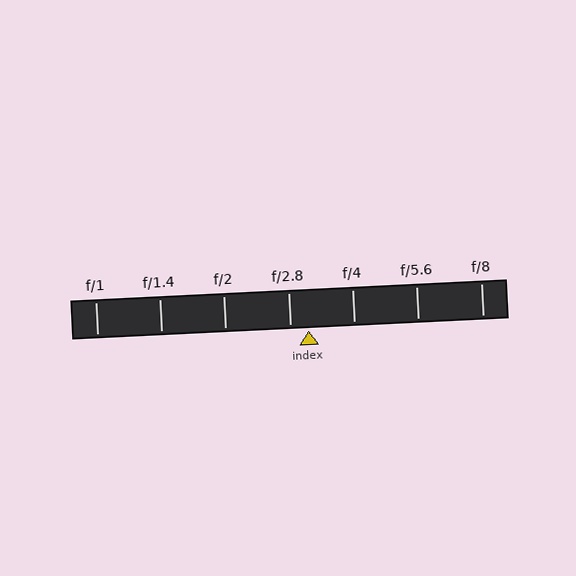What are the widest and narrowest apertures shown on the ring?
The widest aperture shown is f/1 and the narrowest is f/8.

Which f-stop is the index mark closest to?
The index mark is closest to f/2.8.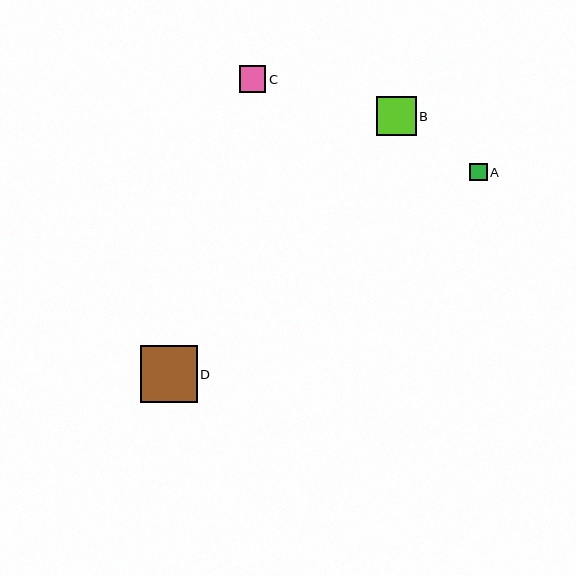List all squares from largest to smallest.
From largest to smallest: D, B, C, A.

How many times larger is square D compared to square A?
Square D is approximately 3.3 times the size of square A.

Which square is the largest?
Square D is the largest with a size of approximately 57 pixels.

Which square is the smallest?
Square A is the smallest with a size of approximately 17 pixels.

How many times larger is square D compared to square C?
Square D is approximately 2.1 times the size of square C.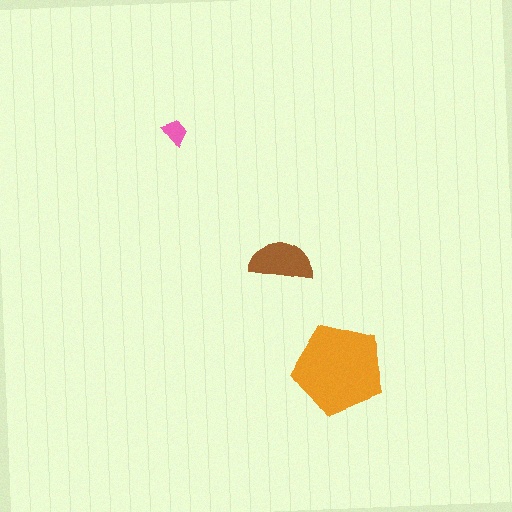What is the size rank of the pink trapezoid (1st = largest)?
3rd.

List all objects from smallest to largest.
The pink trapezoid, the brown semicircle, the orange pentagon.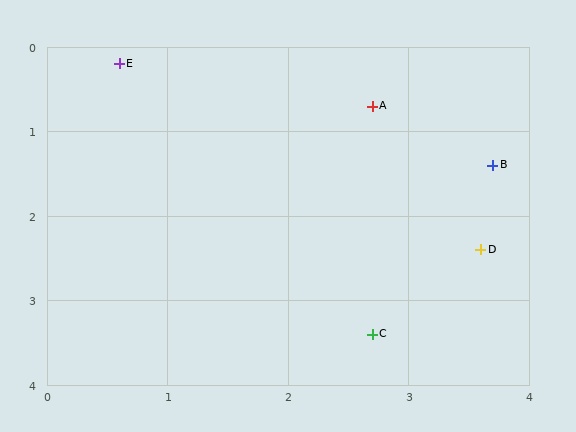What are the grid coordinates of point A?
Point A is at approximately (2.7, 0.7).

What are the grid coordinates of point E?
Point E is at approximately (0.6, 0.2).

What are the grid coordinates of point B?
Point B is at approximately (3.7, 1.4).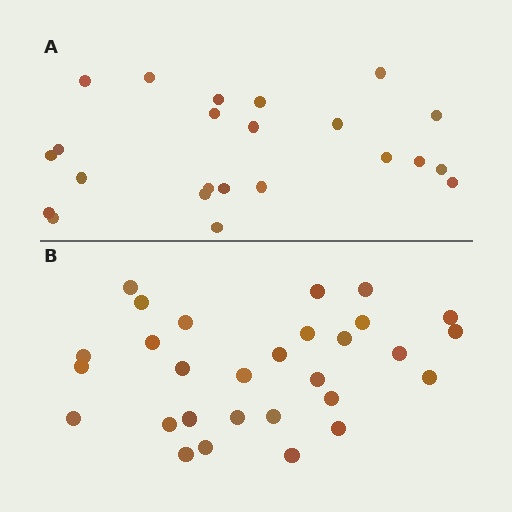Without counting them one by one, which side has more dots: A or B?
Region B (the bottom region) has more dots.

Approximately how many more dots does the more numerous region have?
Region B has about 6 more dots than region A.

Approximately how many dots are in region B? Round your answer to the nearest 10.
About 30 dots. (The exact count is 29, which rounds to 30.)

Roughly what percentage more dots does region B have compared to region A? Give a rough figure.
About 25% more.